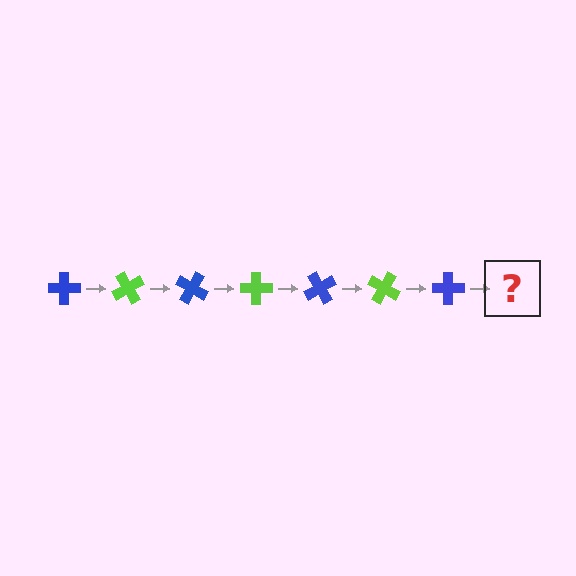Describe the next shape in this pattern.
It should be a lime cross, rotated 420 degrees from the start.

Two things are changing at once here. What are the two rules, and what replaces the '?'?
The two rules are that it rotates 60 degrees each step and the color cycles through blue and lime. The '?' should be a lime cross, rotated 420 degrees from the start.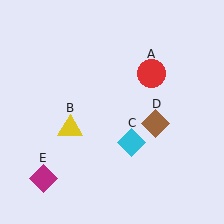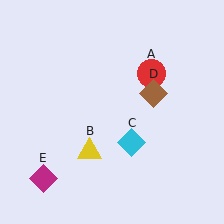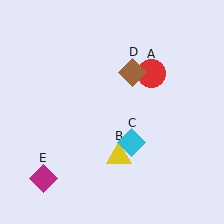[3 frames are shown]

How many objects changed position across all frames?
2 objects changed position: yellow triangle (object B), brown diamond (object D).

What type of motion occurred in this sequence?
The yellow triangle (object B), brown diamond (object D) rotated counterclockwise around the center of the scene.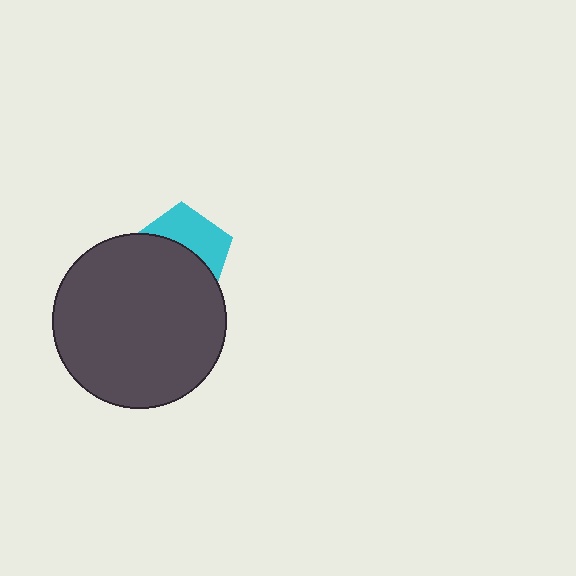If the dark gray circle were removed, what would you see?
You would see the complete cyan pentagon.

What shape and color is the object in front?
The object in front is a dark gray circle.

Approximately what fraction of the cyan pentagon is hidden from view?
Roughly 57% of the cyan pentagon is hidden behind the dark gray circle.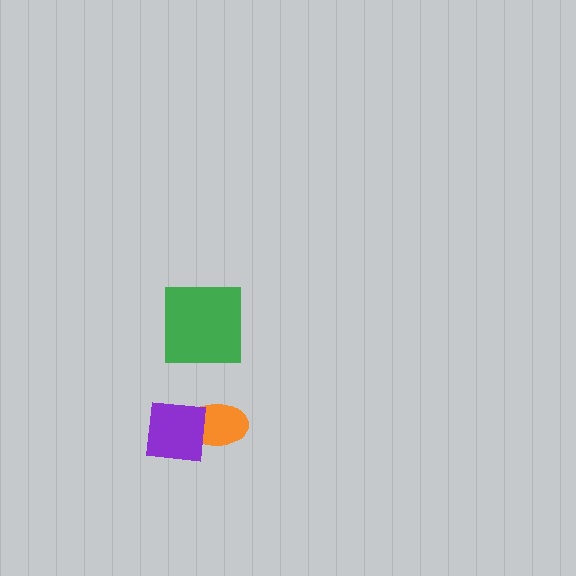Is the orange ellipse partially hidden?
Yes, it is partially covered by another shape.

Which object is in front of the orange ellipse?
The purple square is in front of the orange ellipse.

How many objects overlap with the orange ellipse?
1 object overlaps with the orange ellipse.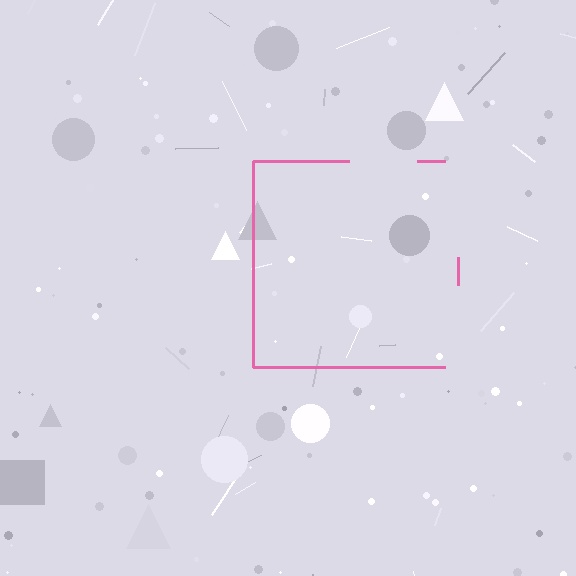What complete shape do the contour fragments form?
The contour fragments form a square.